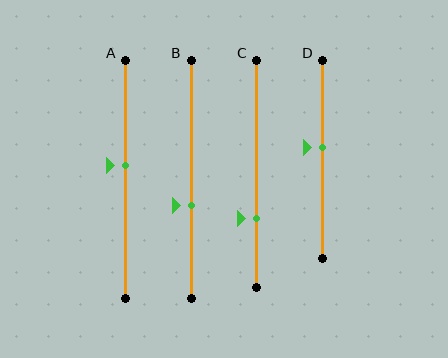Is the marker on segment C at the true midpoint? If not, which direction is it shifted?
No, the marker on segment C is shifted downward by about 19% of the segment length.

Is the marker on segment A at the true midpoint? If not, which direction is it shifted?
No, the marker on segment A is shifted upward by about 6% of the segment length.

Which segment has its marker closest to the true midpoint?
Segment A has its marker closest to the true midpoint.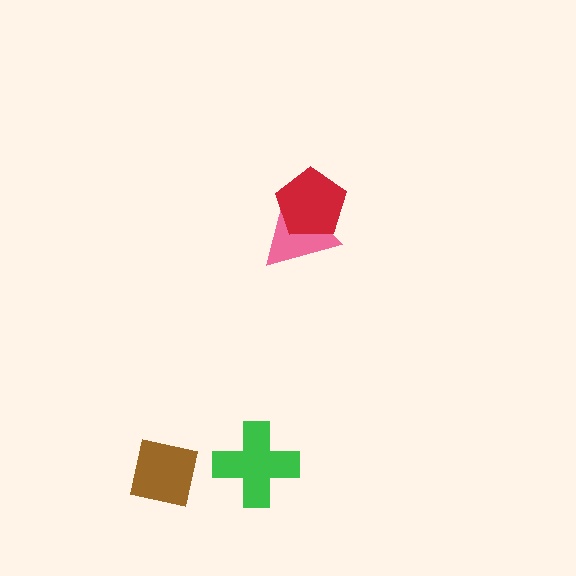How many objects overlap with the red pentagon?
1 object overlaps with the red pentagon.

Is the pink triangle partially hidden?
Yes, it is partially covered by another shape.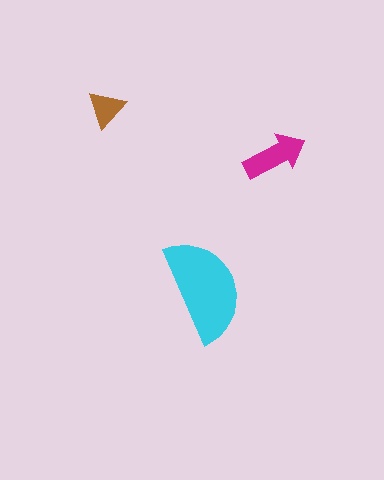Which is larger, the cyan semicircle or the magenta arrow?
The cyan semicircle.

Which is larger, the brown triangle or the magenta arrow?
The magenta arrow.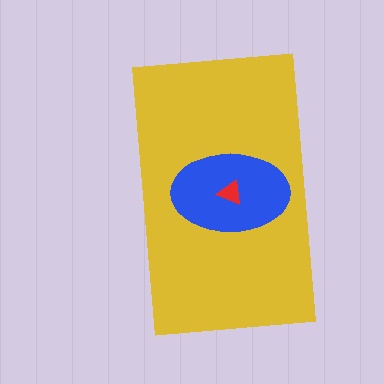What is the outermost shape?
The yellow rectangle.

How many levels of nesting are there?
3.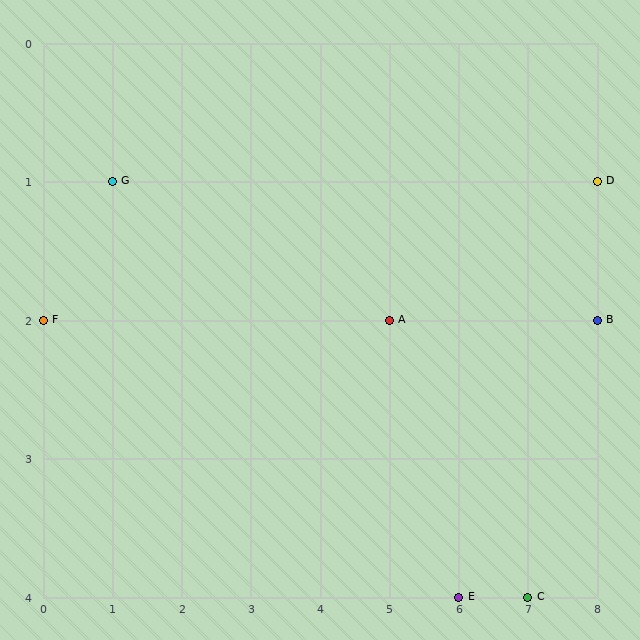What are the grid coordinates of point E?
Point E is at grid coordinates (6, 4).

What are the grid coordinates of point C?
Point C is at grid coordinates (7, 4).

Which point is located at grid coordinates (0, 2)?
Point F is at (0, 2).